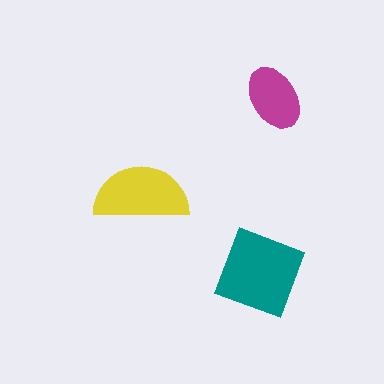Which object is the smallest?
The magenta ellipse.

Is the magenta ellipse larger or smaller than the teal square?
Smaller.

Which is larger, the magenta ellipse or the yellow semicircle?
The yellow semicircle.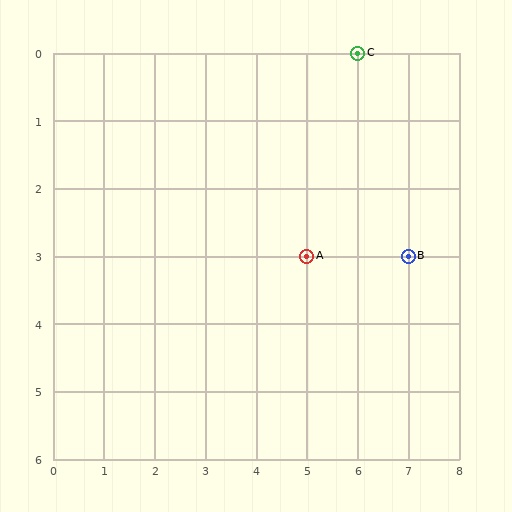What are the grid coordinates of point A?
Point A is at grid coordinates (5, 3).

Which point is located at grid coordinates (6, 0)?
Point C is at (6, 0).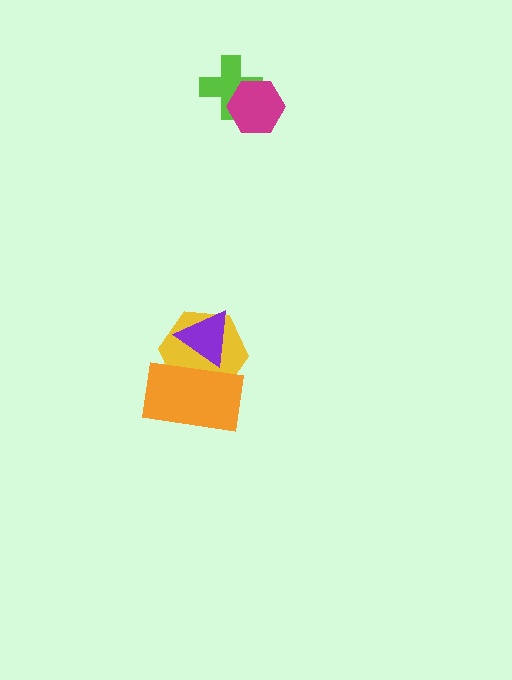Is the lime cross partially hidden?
Yes, it is partially covered by another shape.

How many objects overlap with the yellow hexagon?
2 objects overlap with the yellow hexagon.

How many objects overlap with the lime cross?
1 object overlaps with the lime cross.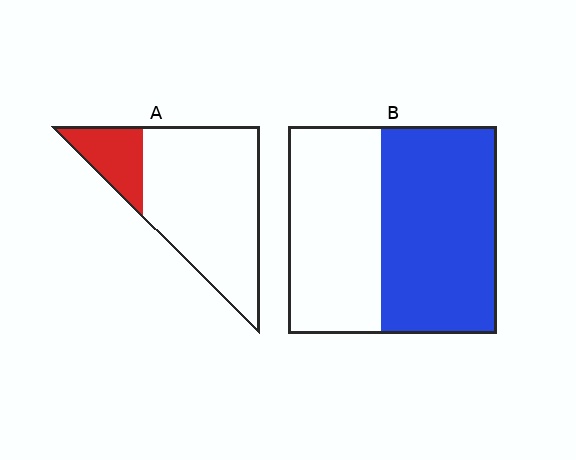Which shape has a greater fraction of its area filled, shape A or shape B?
Shape B.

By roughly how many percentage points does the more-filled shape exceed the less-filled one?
By roughly 35 percentage points (B over A).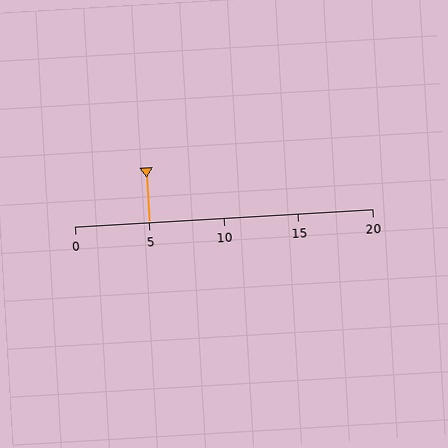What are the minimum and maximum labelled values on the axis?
The axis runs from 0 to 20.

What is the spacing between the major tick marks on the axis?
The major ticks are spaced 5 apart.